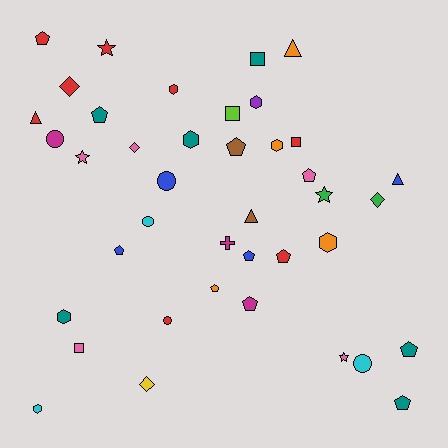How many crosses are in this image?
There is 1 cross.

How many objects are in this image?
There are 40 objects.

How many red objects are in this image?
There are 8 red objects.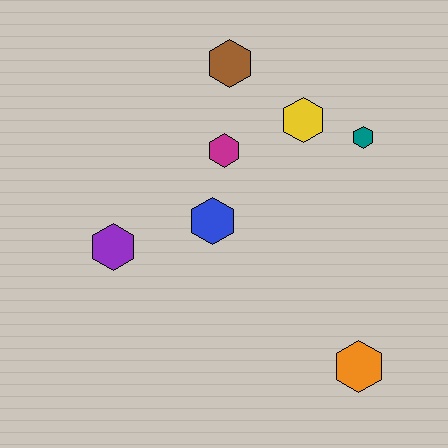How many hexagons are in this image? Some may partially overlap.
There are 7 hexagons.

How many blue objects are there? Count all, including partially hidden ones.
There is 1 blue object.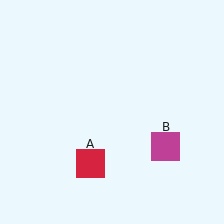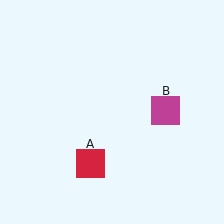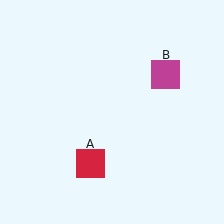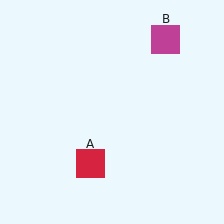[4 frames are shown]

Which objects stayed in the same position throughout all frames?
Red square (object A) remained stationary.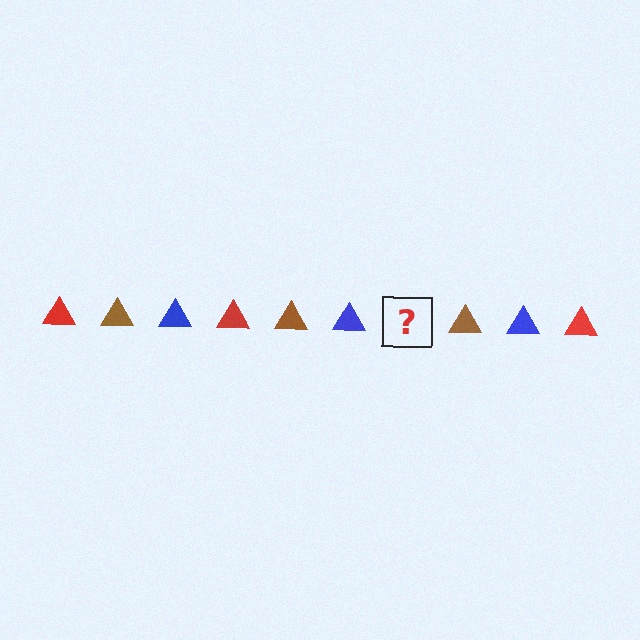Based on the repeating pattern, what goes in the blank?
The blank should be a red triangle.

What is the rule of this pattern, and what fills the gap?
The rule is that the pattern cycles through red, brown, blue triangles. The gap should be filled with a red triangle.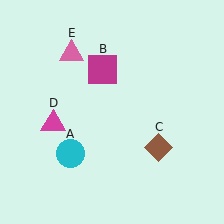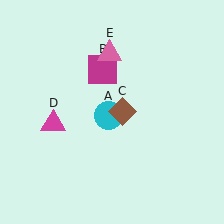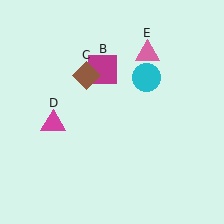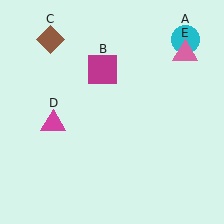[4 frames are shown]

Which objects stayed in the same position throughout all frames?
Magenta square (object B) and magenta triangle (object D) remained stationary.